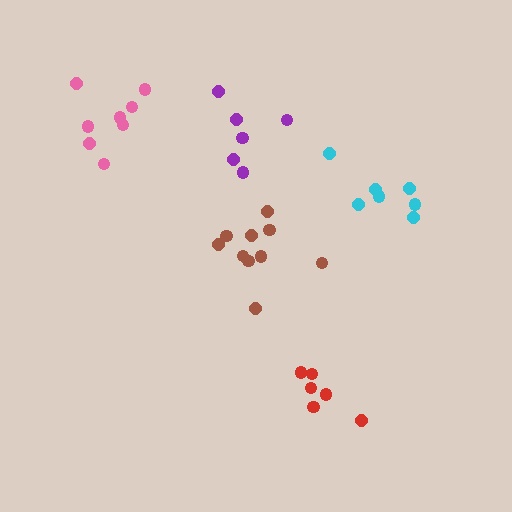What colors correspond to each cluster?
The clusters are colored: pink, purple, cyan, brown, red.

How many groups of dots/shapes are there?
There are 5 groups.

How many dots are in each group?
Group 1: 8 dots, Group 2: 6 dots, Group 3: 7 dots, Group 4: 10 dots, Group 5: 6 dots (37 total).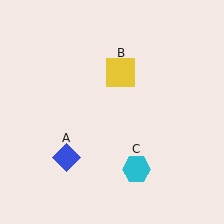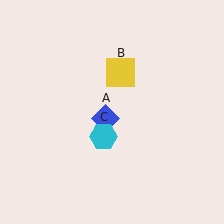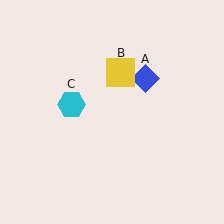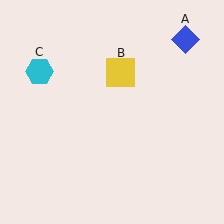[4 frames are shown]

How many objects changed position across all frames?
2 objects changed position: blue diamond (object A), cyan hexagon (object C).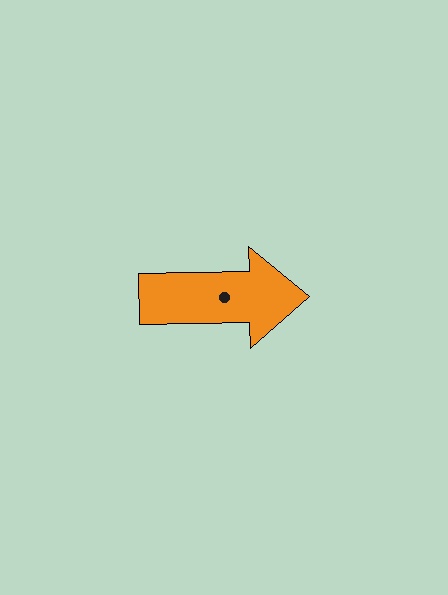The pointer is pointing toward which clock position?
Roughly 3 o'clock.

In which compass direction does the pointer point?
East.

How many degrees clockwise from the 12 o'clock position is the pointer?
Approximately 89 degrees.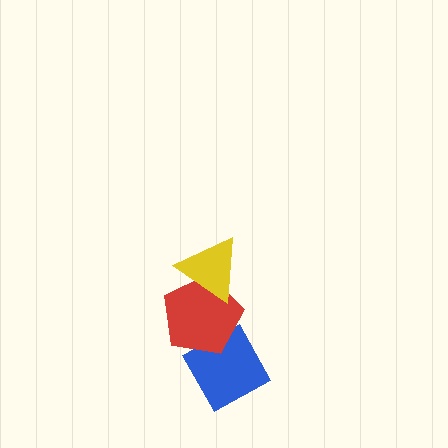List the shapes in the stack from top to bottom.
From top to bottom: the yellow triangle, the red pentagon, the blue diamond.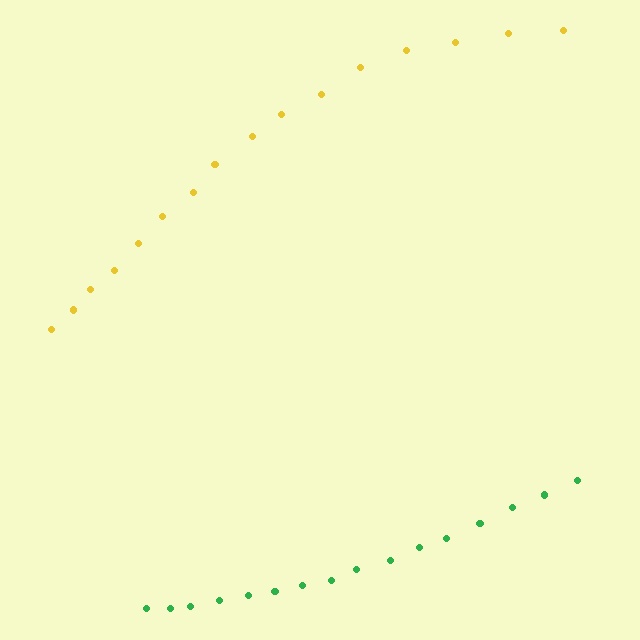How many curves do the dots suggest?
There are 2 distinct paths.